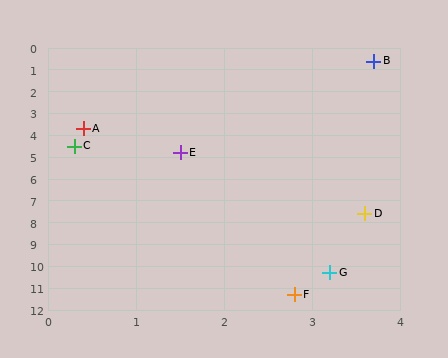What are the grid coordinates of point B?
Point B is at approximately (3.7, 0.6).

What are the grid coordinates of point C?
Point C is at approximately (0.3, 4.5).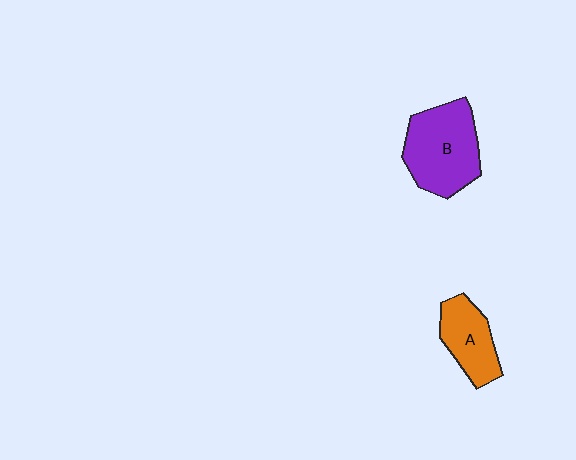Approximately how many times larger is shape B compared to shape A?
Approximately 1.6 times.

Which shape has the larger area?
Shape B (purple).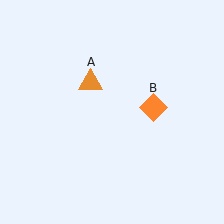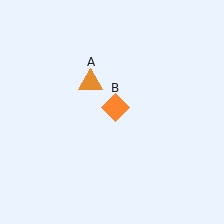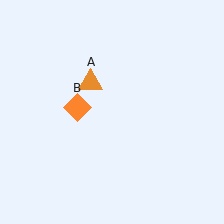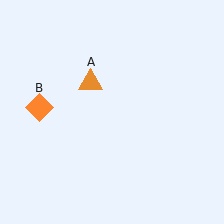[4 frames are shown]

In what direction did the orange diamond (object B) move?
The orange diamond (object B) moved left.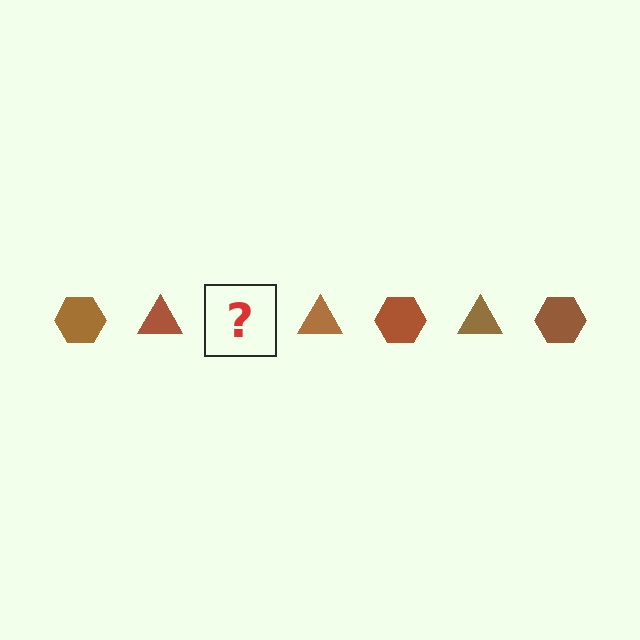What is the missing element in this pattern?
The missing element is a brown hexagon.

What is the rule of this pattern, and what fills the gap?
The rule is that the pattern cycles through hexagon, triangle shapes in brown. The gap should be filled with a brown hexagon.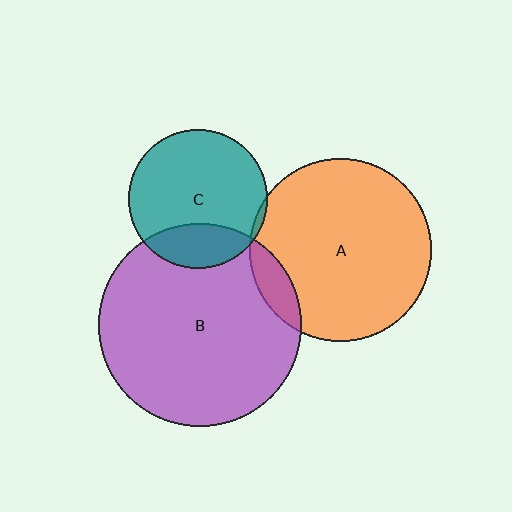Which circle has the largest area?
Circle B (purple).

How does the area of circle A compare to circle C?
Approximately 1.7 times.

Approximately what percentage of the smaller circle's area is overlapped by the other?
Approximately 5%.